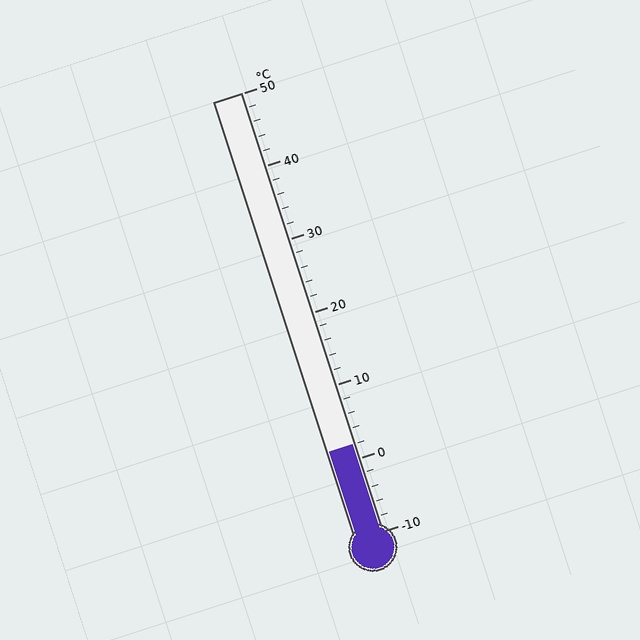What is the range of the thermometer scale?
The thermometer scale ranges from -10°C to 50°C.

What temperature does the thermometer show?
The thermometer shows approximately 2°C.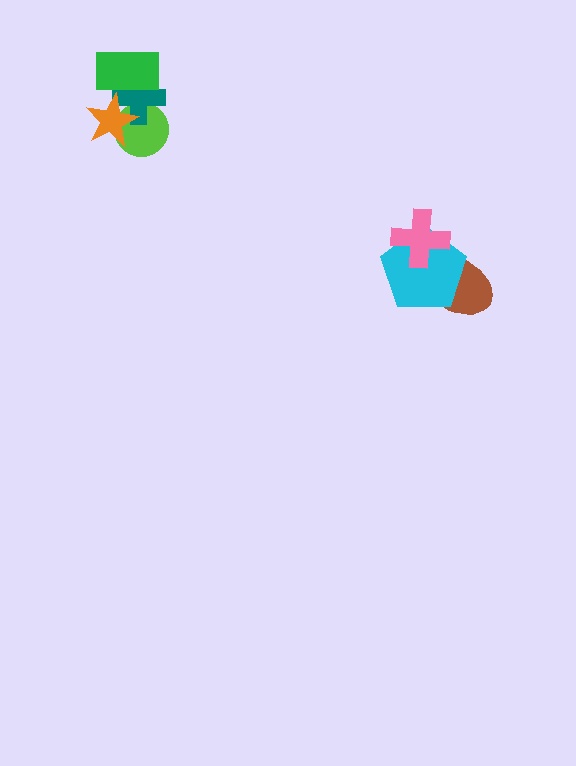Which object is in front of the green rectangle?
The orange star is in front of the green rectangle.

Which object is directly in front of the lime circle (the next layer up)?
The teal cross is directly in front of the lime circle.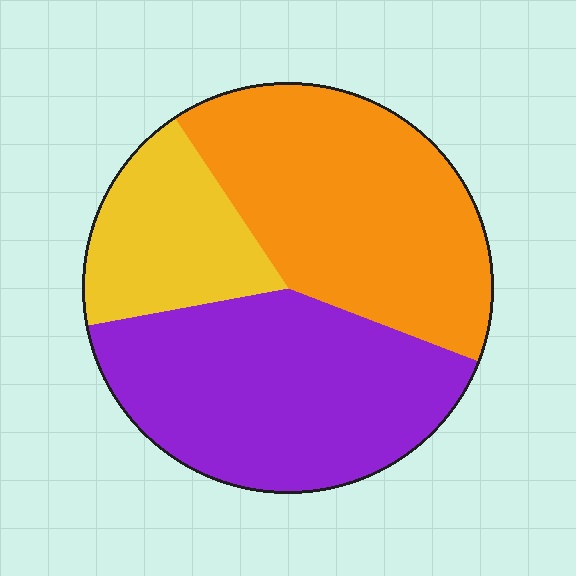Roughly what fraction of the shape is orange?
Orange takes up between a third and a half of the shape.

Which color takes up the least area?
Yellow, at roughly 20%.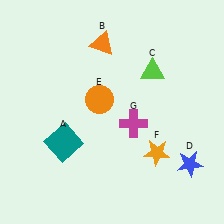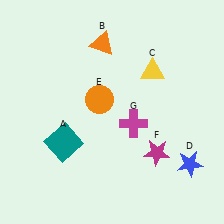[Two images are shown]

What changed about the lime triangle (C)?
In Image 1, C is lime. In Image 2, it changed to yellow.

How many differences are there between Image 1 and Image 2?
There are 2 differences between the two images.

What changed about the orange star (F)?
In Image 1, F is orange. In Image 2, it changed to magenta.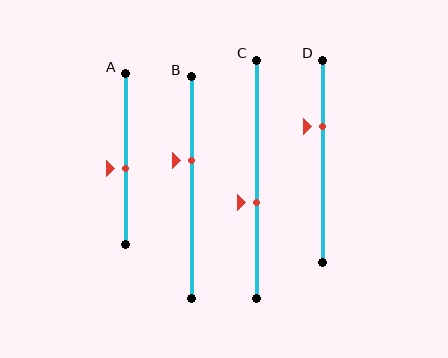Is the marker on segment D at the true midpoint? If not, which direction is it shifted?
No, the marker on segment D is shifted upward by about 17% of the segment length.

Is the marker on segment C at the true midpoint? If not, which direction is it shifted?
No, the marker on segment C is shifted downward by about 10% of the segment length.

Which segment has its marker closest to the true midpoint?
Segment A has its marker closest to the true midpoint.